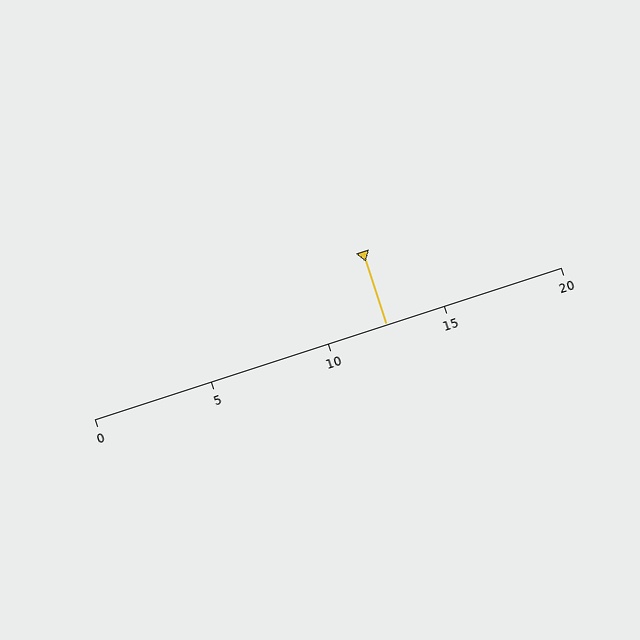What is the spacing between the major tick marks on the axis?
The major ticks are spaced 5 apart.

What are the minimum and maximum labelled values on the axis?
The axis runs from 0 to 20.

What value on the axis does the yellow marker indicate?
The marker indicates approximately 12.5.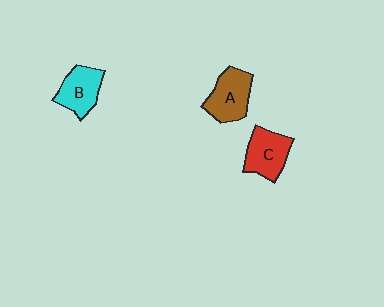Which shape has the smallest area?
Shape B (cyan).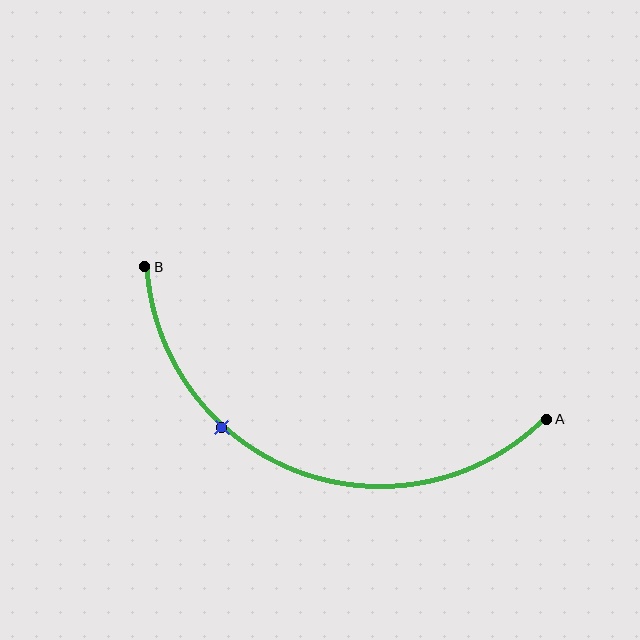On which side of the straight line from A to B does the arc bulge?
The arc bulges below the straight line connecting A and B.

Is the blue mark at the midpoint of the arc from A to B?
No. The blue mark lies on the arc but is closer to endpoint B. The arc midpoint would be at the point on the curve equidistant along the arc from both A and B.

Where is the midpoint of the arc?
The arc midpoint is the point on the curve farthest from the straight line joining A and B. It sits below that line.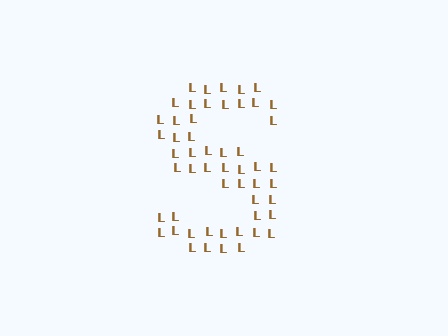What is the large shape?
The large shape is the letter S.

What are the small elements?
The small elements are letter L's.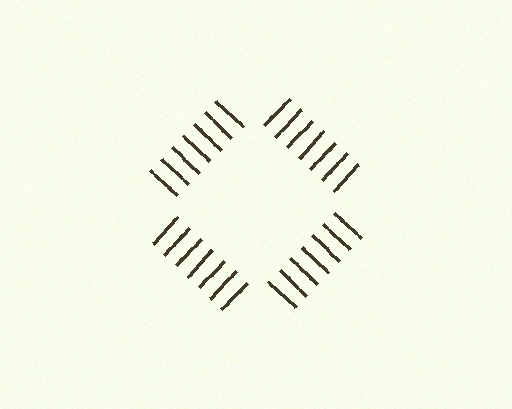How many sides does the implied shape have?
4 sides — the line-ends trace a square.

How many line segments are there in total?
28 — 7 along each of the 4 edges.